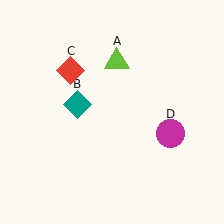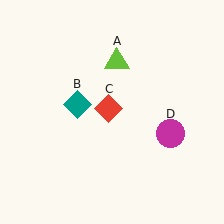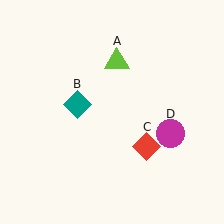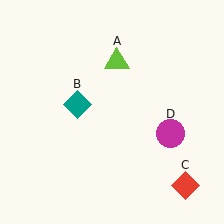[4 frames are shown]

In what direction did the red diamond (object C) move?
The red diamond (object C) moved down and to the right.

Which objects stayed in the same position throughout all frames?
Lime triangle (object A) and teal diamond (object B) and magenta circle (object D) remained stationary.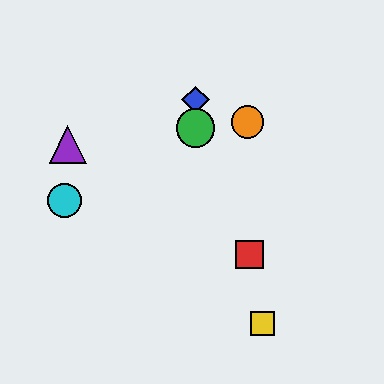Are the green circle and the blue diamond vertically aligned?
Yes, both are at x≈196.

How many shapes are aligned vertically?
2 shapes (the blue diamond, the green circle) are aligned vertically.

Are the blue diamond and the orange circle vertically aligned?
No, the blue diamond is at x≈196 and the orange circle is at x≈247.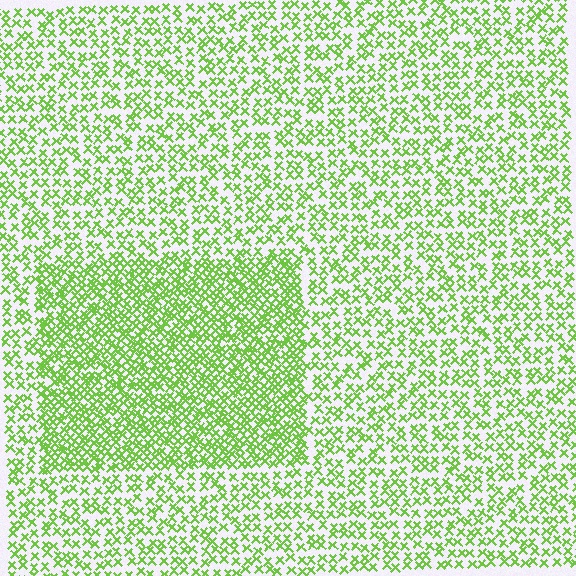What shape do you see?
I see a rectangle.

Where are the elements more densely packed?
The elements are more densely packed inside the rectangle boundary.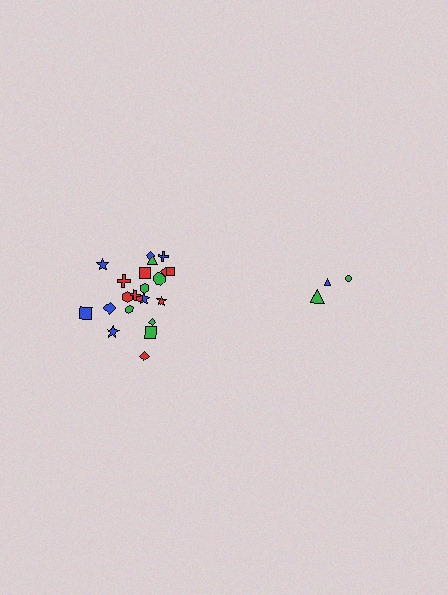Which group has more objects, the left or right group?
The left group.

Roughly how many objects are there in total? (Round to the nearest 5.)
Roughly 25 objects in total.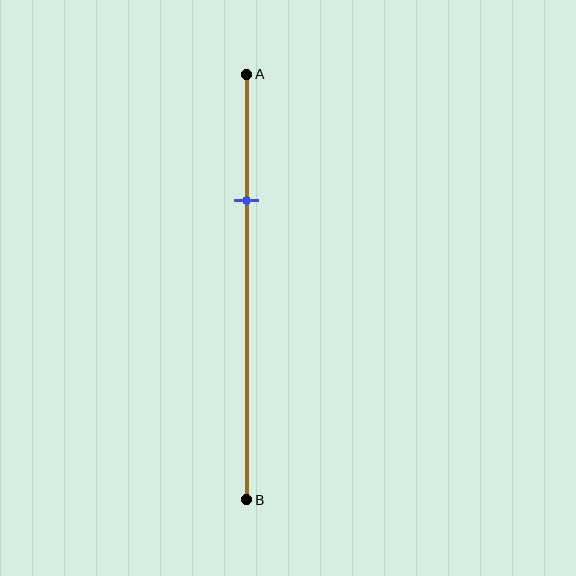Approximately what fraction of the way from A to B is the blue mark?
The blue mark is approximately 30% of the way from A to B.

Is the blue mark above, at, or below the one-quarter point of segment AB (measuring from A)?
The blue mark is below the one-quarter point of segment AB.